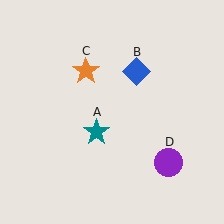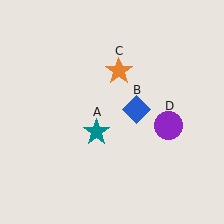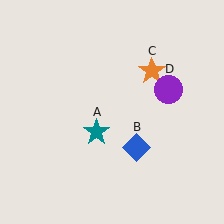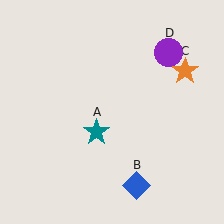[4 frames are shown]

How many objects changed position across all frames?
3 objects changed position: blue diamond (object B), orange star (object C), purple circle (object D).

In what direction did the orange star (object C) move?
The orange star (object C) moved right.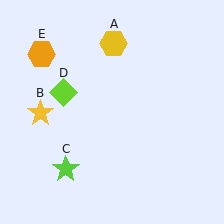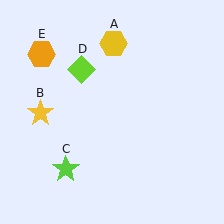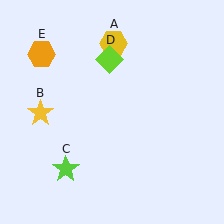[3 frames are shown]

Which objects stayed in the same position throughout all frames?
Yellow hexagon (object A) and yellow star (object B) and lime star (object C) and orange hexagon (object E) remained stationary.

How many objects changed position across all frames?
1 object changed position: lime diamond (object D).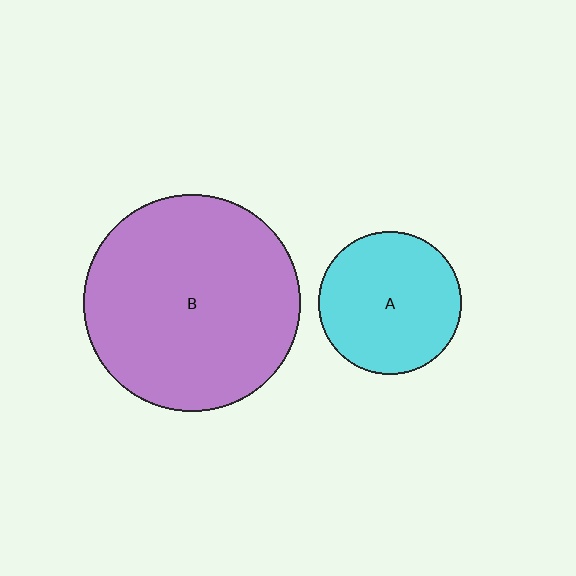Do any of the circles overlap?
No, none of the circles overlap.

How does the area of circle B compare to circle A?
Approximately 2.3 times.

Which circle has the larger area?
Circle B (purple).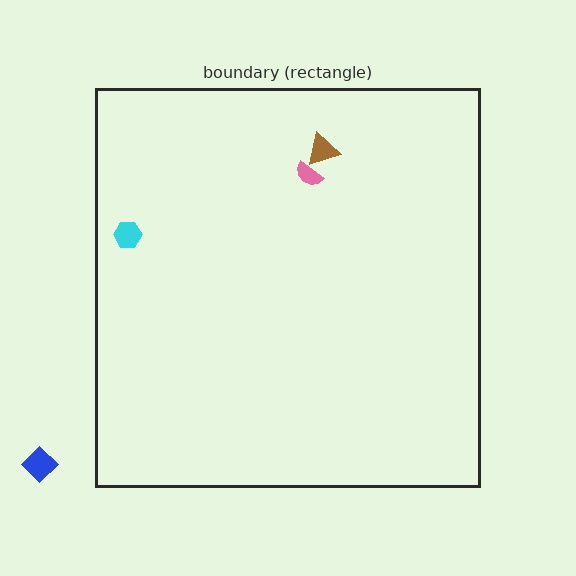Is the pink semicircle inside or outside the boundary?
Inside.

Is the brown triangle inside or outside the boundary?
Inside.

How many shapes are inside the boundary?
3 inside, 1 outside.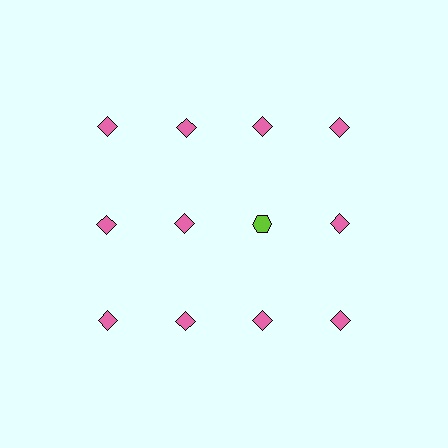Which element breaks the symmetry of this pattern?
The lime hexagon in the second row, center column breaks the symmetry. All other shapes are pink diamonds.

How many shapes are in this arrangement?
There are 12 shapes arranged in a grid pattern.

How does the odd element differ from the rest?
It differs in both color (lime instead of pink) and shape (hexagon instead of diamond).